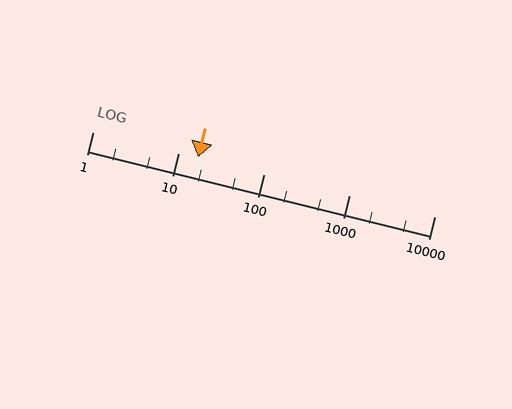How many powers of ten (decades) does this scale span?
The scale spans 4 decades, from 1 to 10000.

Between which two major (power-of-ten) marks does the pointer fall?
The pointer is between 10 and 100.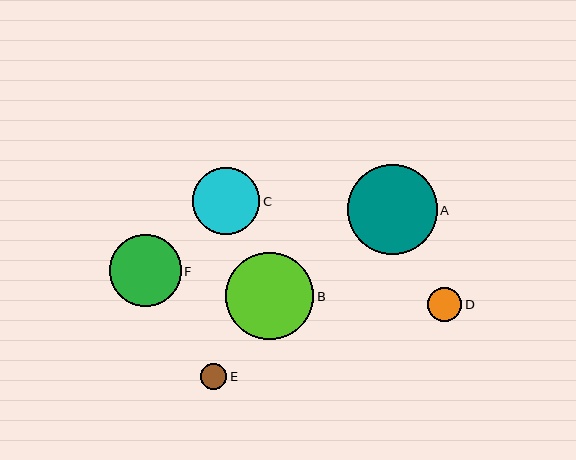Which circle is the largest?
Circle A is the largest with a size of approximately 90 pixels.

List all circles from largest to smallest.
From largest to smallest: A, B, F, C, D, E.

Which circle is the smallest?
Circle E is the smallest with a size of approximately 26 pixels.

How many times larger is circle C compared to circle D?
Circle C is approximately 2.0 times the size of circle D.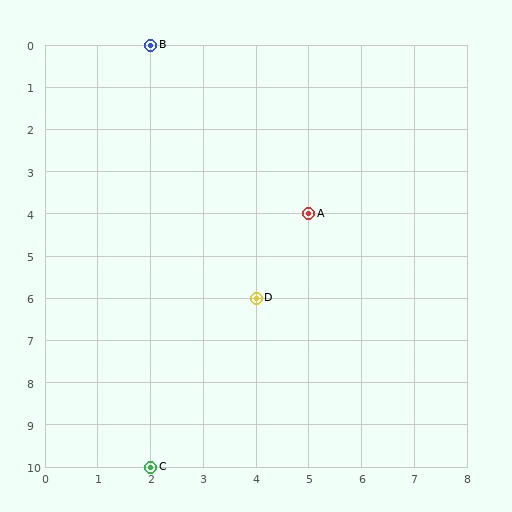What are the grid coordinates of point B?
Point B is at grid coordinates (2, 0).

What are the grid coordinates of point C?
Point C is at grid coordinates (2, 10).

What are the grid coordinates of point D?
Point D is at grid coordinates (4, 6).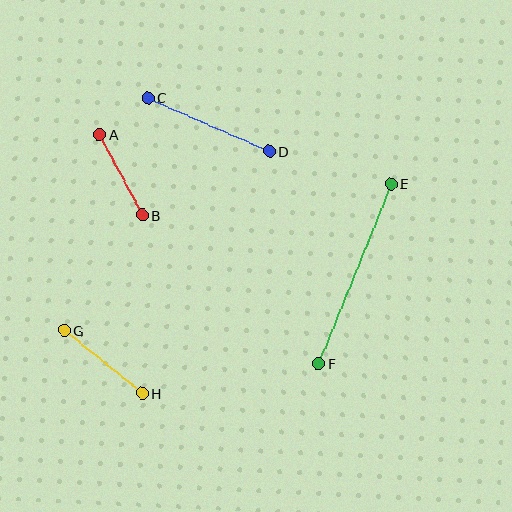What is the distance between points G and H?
The distance is approximately 100 pixels.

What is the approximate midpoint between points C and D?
The midpoint is at approximately (209, 124) pixels.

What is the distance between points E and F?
The distance is approximately 194 pixels.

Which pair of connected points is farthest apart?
Points E and F are farthest apart.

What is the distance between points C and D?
The distance is approximately 133 pixels.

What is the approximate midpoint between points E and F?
The midpoint is at approximately (355, 274) pixels.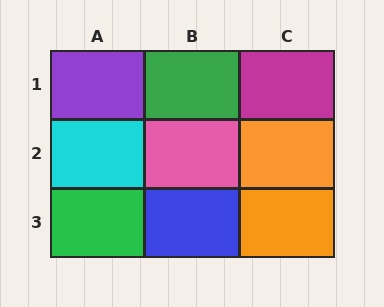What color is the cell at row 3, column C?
Orange.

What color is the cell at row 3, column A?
Green.